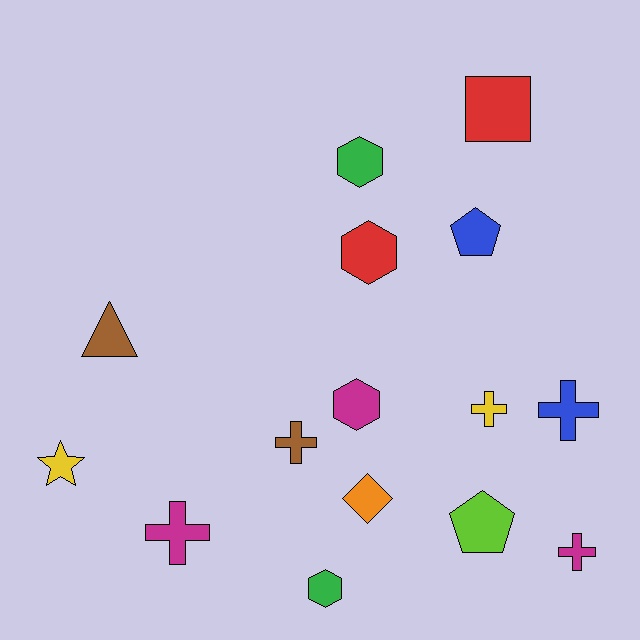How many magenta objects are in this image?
There are 3 magenta objects.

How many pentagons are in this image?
There are 2 pentagons.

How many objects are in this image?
There are 15 objects.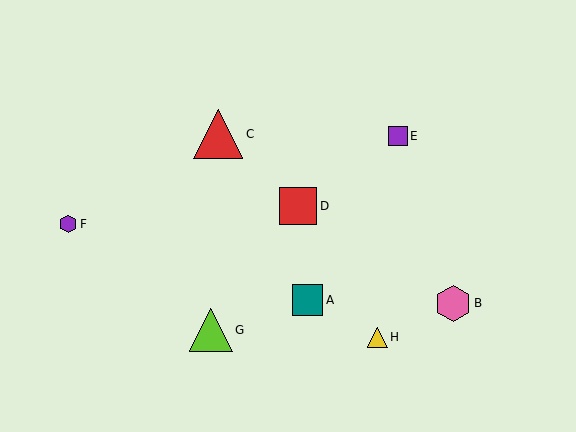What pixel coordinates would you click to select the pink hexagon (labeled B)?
Click at (453, 303) to select the pink hexagon B.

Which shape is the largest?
The red triangle (labeled C) is the largest.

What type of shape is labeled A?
Shape A is a teal square.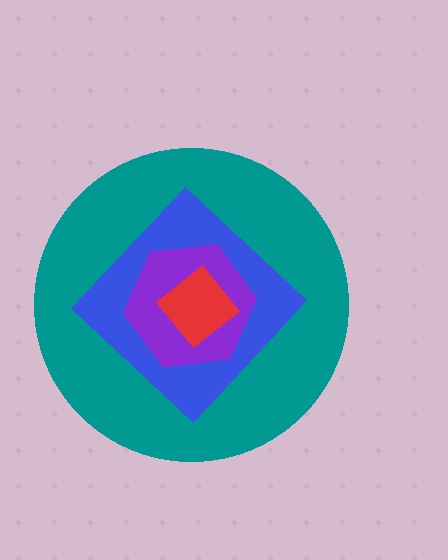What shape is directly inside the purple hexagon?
The red diamond.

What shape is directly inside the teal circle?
The blue diamond.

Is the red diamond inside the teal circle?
Yes.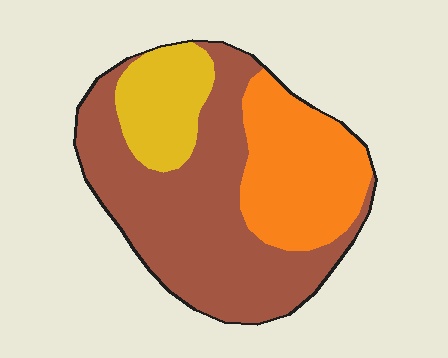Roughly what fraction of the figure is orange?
Orange takes up about one quarter (1/4) of the figure.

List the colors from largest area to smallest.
From largest to smallest: brown, orange, yellow.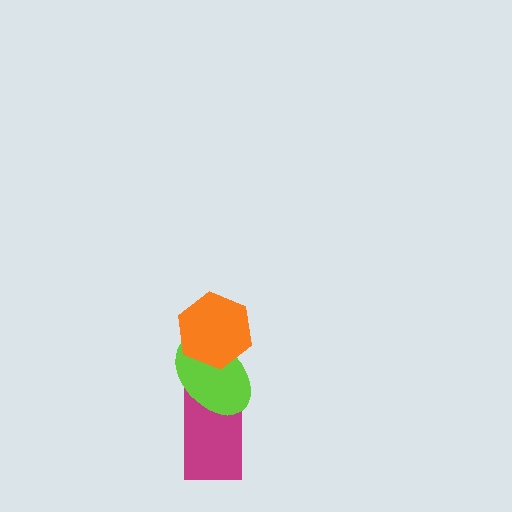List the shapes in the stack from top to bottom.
From top to bottom: the orange hexagon, the lime ellipse, the magenta rectangle.